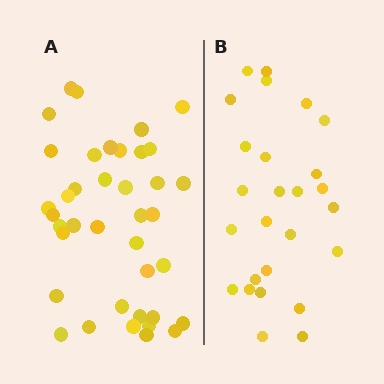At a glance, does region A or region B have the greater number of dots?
Region A (the left region) has more dots.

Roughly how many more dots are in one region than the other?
Region A has approximately 15 more dots than region B.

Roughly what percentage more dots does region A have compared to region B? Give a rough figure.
About 50% more.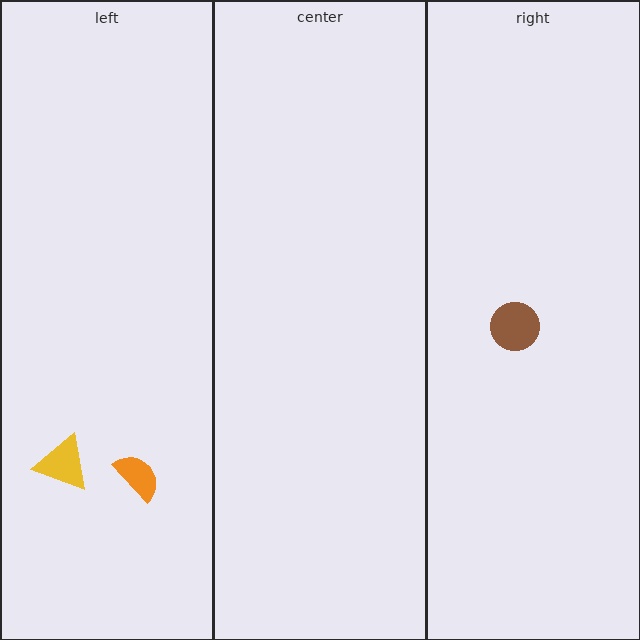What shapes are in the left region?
The yellow triangle, the orange semicircle.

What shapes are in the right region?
The brown circle.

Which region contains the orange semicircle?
The left region.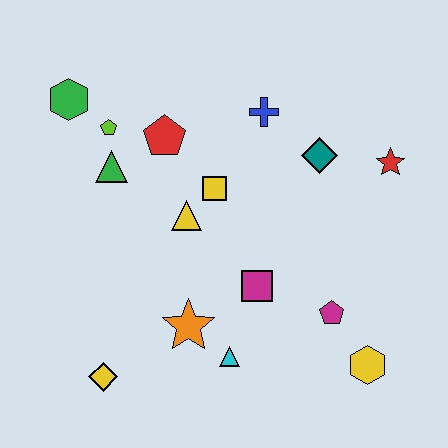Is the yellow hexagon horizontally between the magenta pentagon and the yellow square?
No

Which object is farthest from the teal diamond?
The yellow diamond is farthest from the teal diamond.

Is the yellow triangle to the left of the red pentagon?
No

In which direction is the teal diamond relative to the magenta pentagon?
The teal diamond is above the magenta pentagon.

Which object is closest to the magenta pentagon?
The yellow hexagon is closest to the magenta pentagon.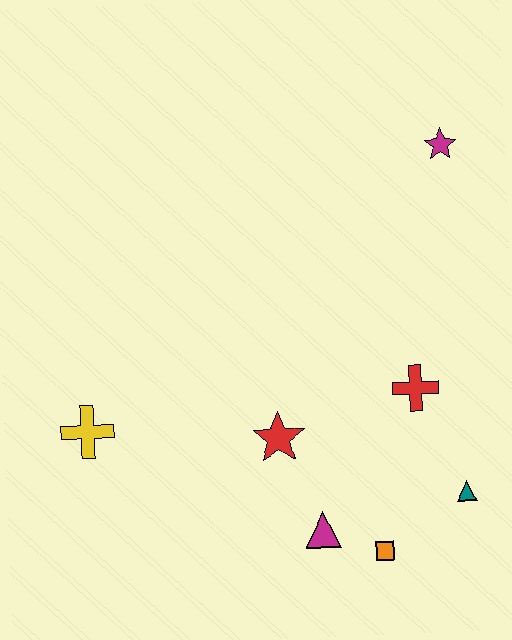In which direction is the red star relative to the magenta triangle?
The red star is above the magenta triangle.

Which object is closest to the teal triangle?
The orange square is closest to the teal triangle.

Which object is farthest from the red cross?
The yellow cross is farthest from the red cross.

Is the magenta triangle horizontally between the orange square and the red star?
Yes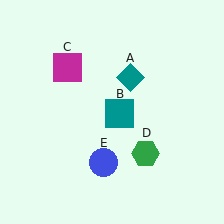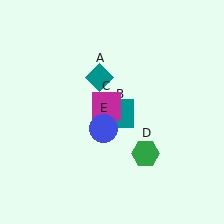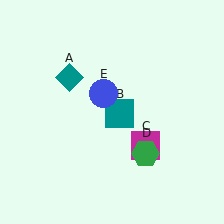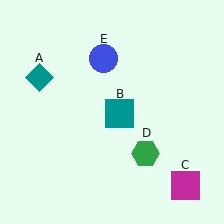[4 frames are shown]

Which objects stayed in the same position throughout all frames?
Teal square (object B) and green hexagon (object D) remained stationary.